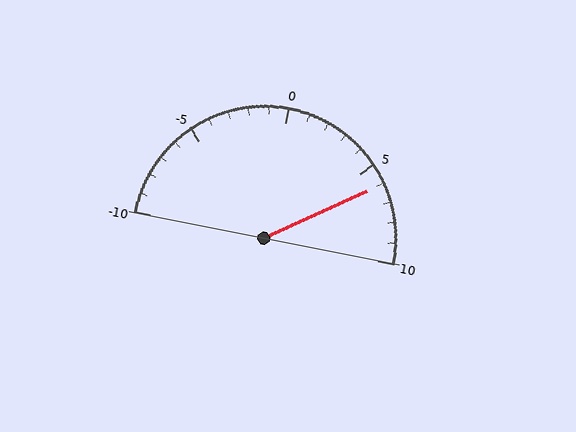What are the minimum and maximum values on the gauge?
The gauge ranges from -10 to 10.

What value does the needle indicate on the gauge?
The needle indicates approximately 6.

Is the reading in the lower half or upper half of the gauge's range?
The reading is in the upper half of the range (-10 to 10).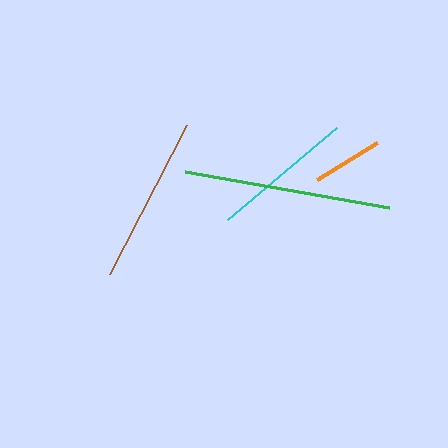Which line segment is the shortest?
The orange line is the shortest at approximately 71 pixels.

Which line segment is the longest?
The green line is the longest at approximately 207 pixels.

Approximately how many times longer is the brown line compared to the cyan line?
The brown line is approximately 1.2 times the length of the cyan line.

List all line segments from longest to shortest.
From longest to shortest: green, brown, cyan, orange.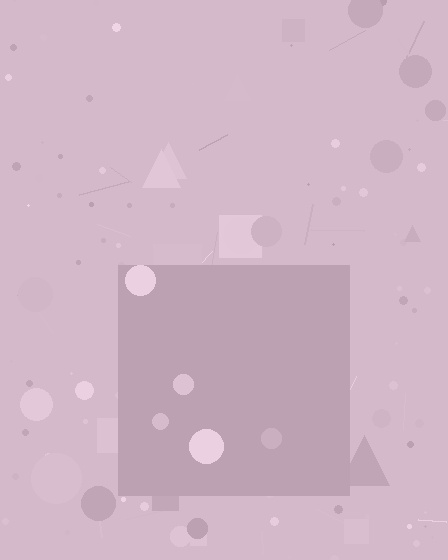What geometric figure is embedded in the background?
A square is embedded in the background.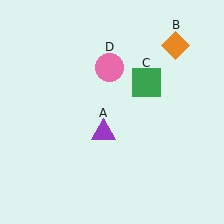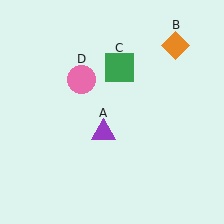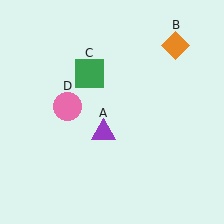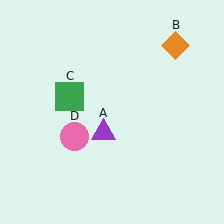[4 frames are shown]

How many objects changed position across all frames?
2 objects changed position: green square (object C), pink circle (object D).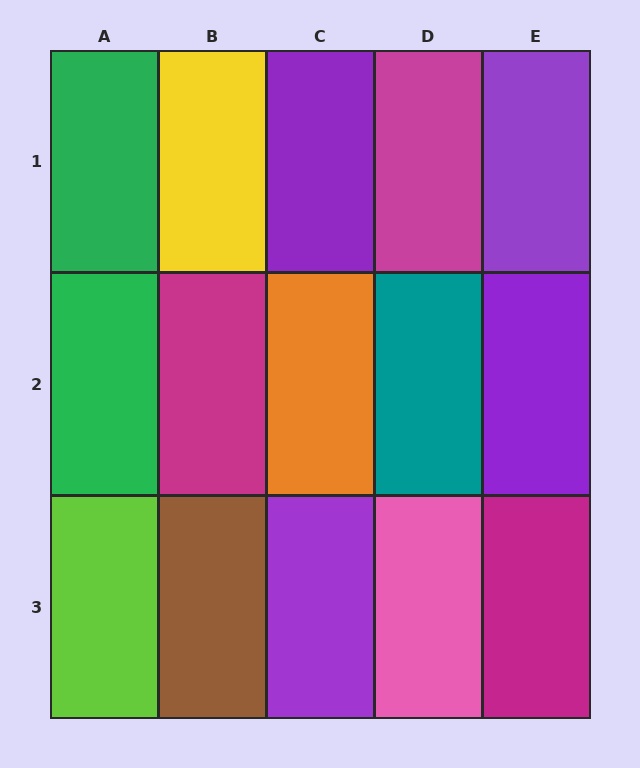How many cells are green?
2 cells are green.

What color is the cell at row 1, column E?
Purple.